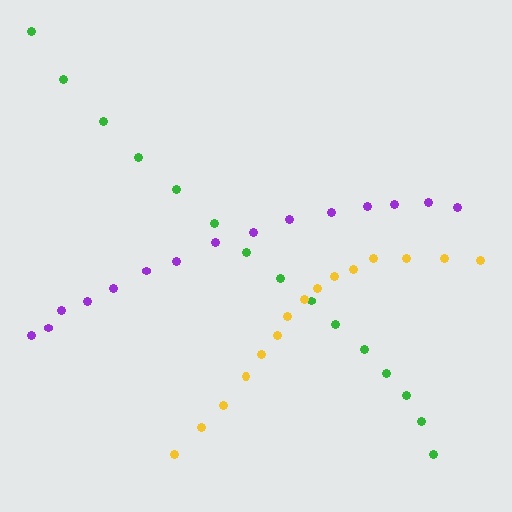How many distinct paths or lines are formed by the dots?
There are 3 distinct paths.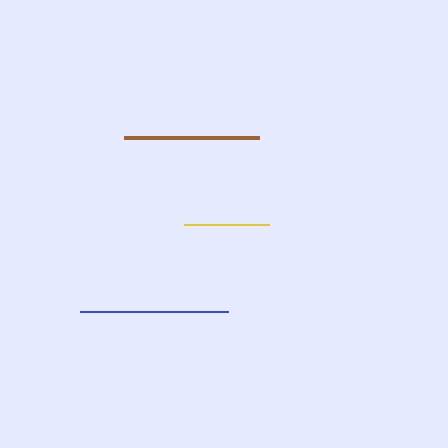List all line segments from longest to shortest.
From longest to shortest: blue, brown, yellow.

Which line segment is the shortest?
The yellow line is the shortest at approximately 85 pixels.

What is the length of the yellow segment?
The yellow segment is approximately 85 pixels long.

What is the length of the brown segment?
The brown segment is approximately 135 pixels long.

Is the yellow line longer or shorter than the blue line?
The blue line is longer than the yellow line.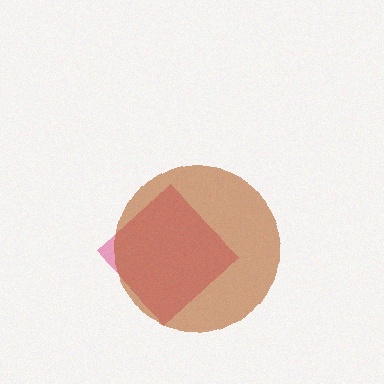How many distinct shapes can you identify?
There are 2 distinct shapes: a pink diamond, a brown circle.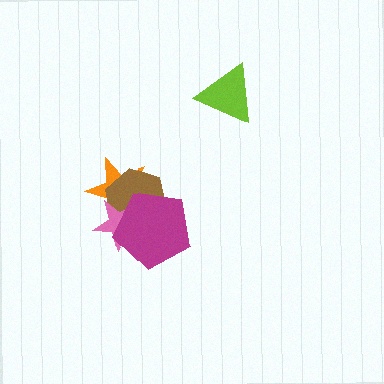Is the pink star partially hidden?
Yes, it is partially covered by another shape.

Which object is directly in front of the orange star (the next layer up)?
The brown hexagon is directly in front of the orange star.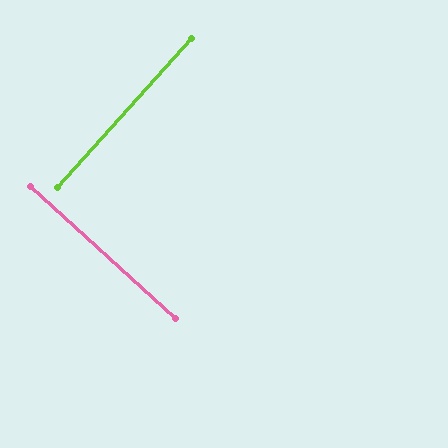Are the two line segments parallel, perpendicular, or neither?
Perpendicular — they meet at approximately 90°.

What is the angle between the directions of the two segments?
Approximately 90 degrees.